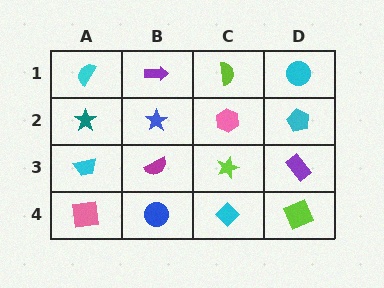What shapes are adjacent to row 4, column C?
A lime star (row 3, column C), a blue circle (row 4, column B), a lime square (row 4, column D).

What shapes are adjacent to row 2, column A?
A cyan semicircle (row 1, column A), a cyan trapezoid (row 3, column A), a blue star (row 2, column B).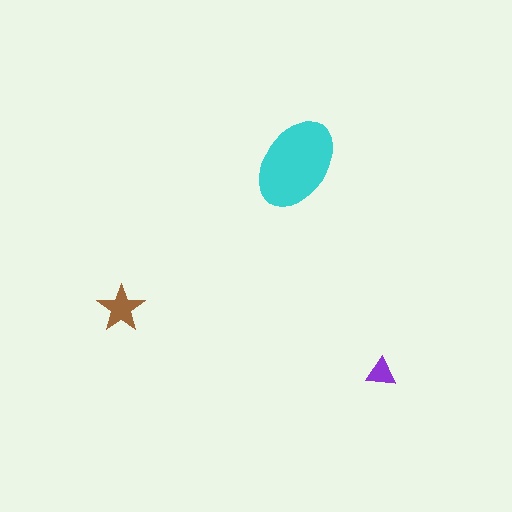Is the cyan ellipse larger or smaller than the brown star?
Larger.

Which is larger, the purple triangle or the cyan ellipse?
The cyan ellipse.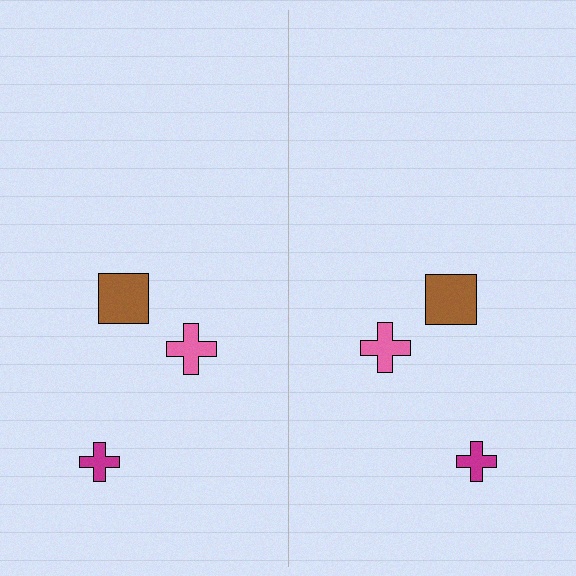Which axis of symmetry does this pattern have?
The pattern has a vertical axis of symmetry running through the center of the image.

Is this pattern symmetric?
Yes, this pattern has bilateral (reflection) symmetry.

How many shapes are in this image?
There are 6 shapes in this image.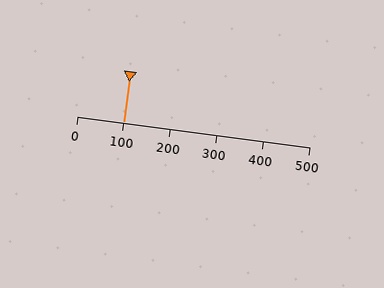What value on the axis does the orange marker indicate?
The marker indicates approximately 100.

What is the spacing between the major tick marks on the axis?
The major ticks are spaced 100 apart.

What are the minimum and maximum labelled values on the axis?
The axis runs from 0 to 500.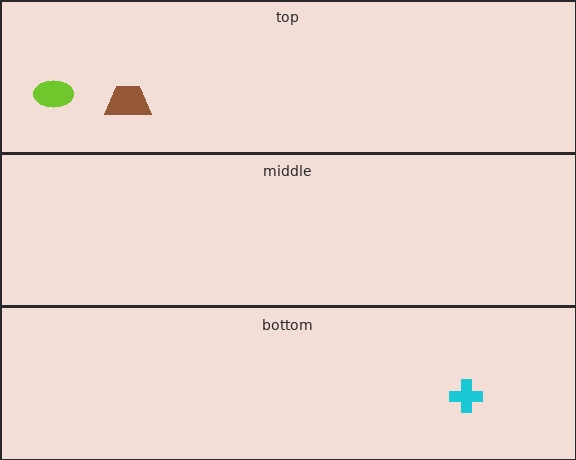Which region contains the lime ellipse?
The top region.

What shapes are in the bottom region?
The cyan cross.